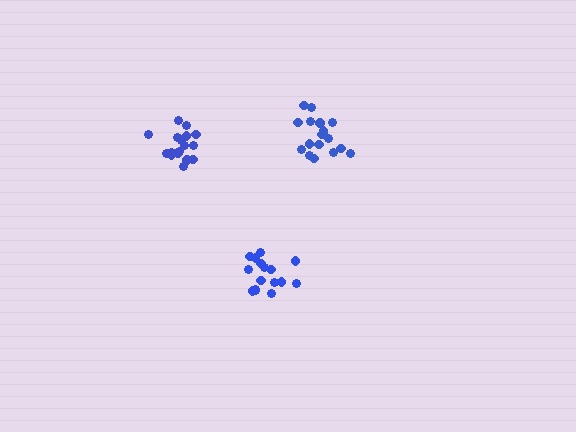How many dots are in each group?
Group 1: 18 dots, Group 2: 18 dots, Group 3: 16 dots (52 total).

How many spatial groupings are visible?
There are 3 spatial groupings.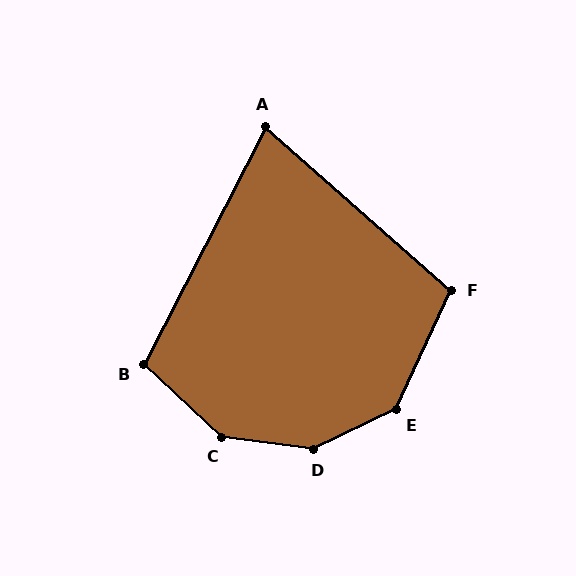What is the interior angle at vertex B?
Approximately 106 degrees (obtuse).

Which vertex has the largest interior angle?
D, at approximately 147 degrees.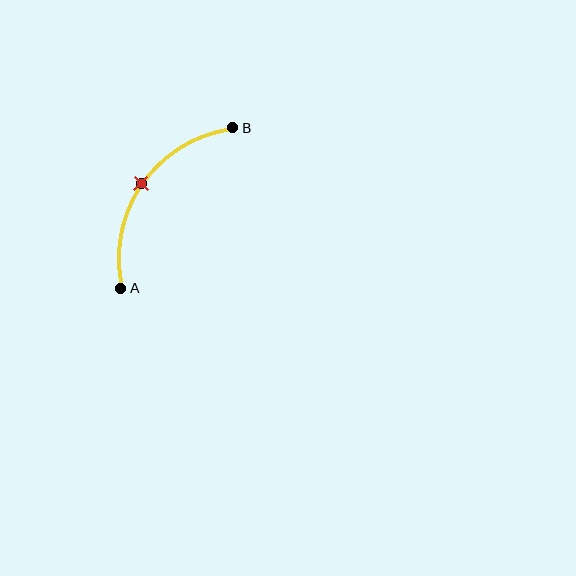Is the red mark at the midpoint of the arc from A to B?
Yes. The red mark lies on the arc at equal arc-length from both A and B — it is the arc midpoint.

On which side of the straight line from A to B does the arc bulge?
The arc bulges above and to the left of the straight line connecting A and B.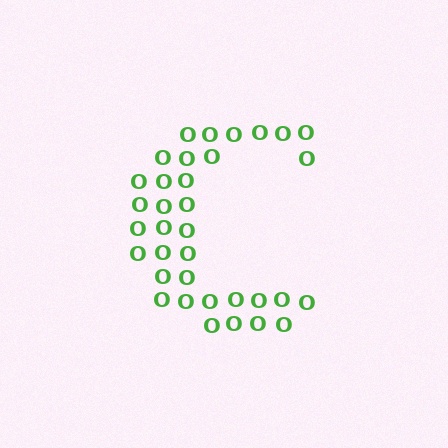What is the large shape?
The large shape is the letter C.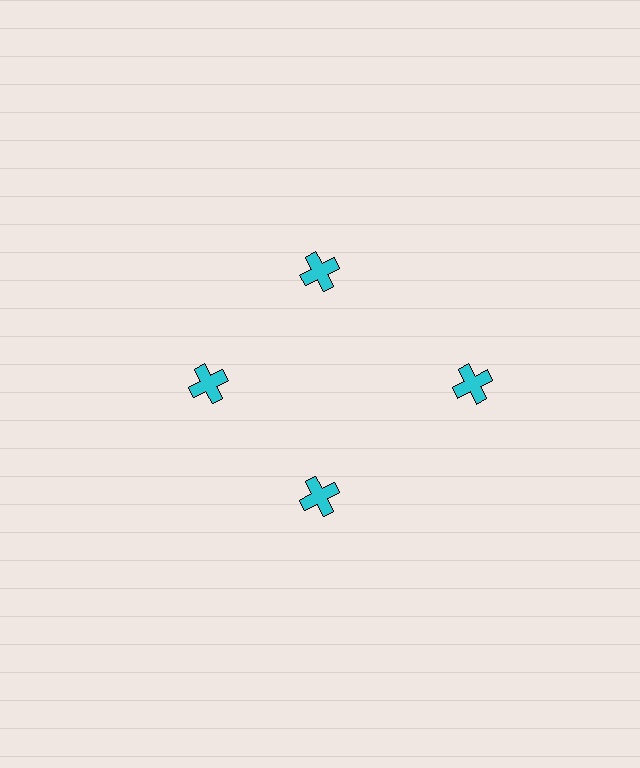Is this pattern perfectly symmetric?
No. The 4 cyan crosses are arranged in a ring, but one element near the 3 o'clock position is pushed outward from the center, breaking the 4-fold rotational symmetry.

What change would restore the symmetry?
The symmetry would be restored by moving it inward, back onto the ring so that all 4 crosses sit at equal angles and equal distance from the center.